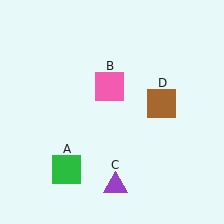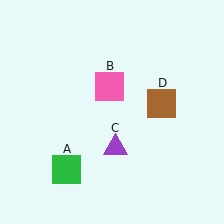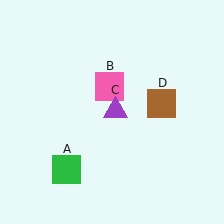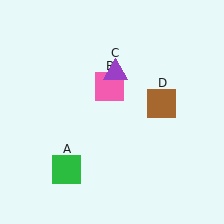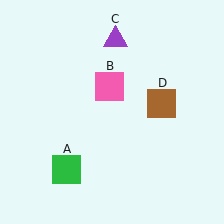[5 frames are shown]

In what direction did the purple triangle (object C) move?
The purple triangle (object C) moved up.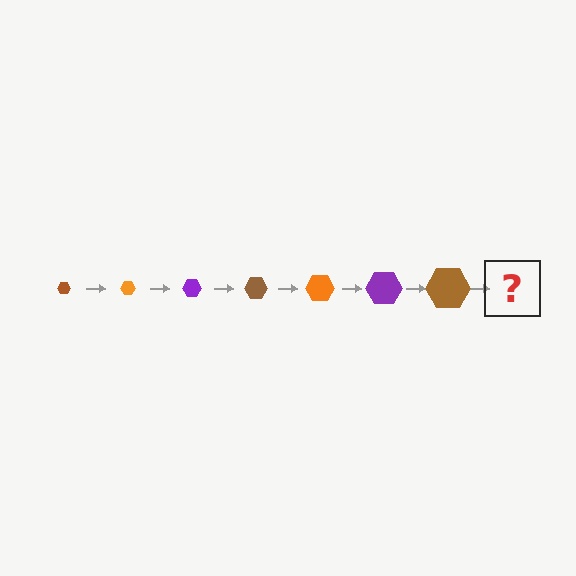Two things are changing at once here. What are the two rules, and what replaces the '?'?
The two rules are that the hexagon grows larger each step and the color cycles through brown, orange, and purple. The '?' should be an orange hexagon, larger than the previous one.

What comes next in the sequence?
The next element should be an orange hexagon, larger than the previous one.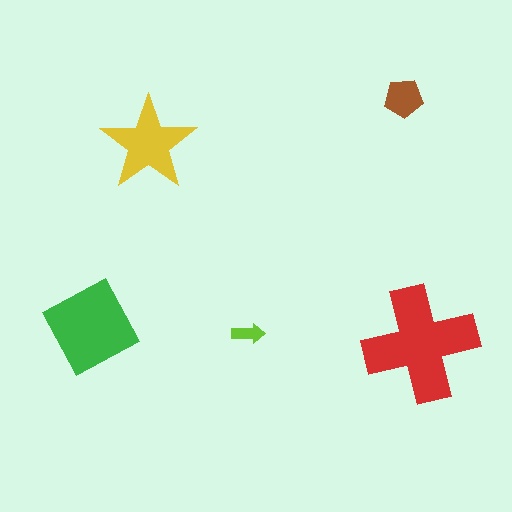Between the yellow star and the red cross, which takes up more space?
The red cross.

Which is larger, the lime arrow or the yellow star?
The yellow star.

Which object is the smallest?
The lime arrow.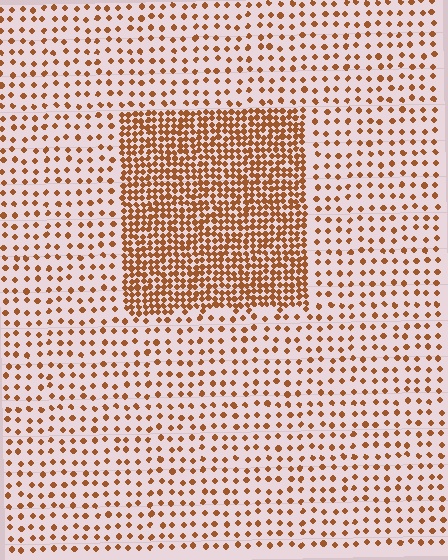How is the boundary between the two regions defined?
The boundary is defined by a change in element density (approximately 2.8x ratio). All elements are the same color, size, and shape.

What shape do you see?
I see a rectangle.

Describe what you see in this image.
The image contains small brown elements arranged at two different densities. A rectangle-shaped region is visible where the elements are more densely packed than the surrounding area.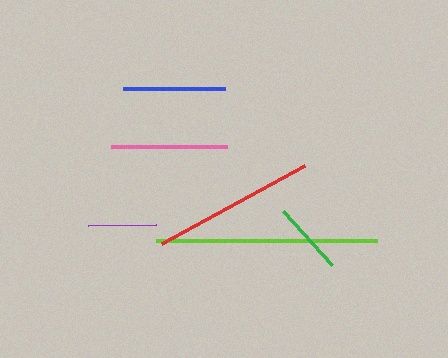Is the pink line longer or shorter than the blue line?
The pink line is longer than the blue line.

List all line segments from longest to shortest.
From longest to shortest: lime, red, pink, blue, green, purple.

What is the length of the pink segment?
The pink segment is approximately 116 pixels long.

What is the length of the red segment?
The red segment is approximately 163 pixels long.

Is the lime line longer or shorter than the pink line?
The lime line is longer than the pink line.